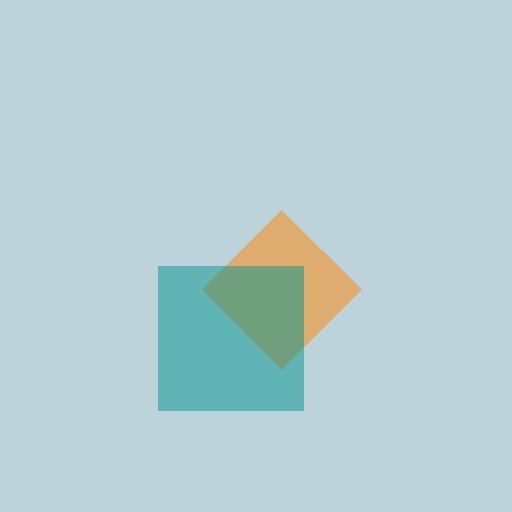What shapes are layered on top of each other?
The layered shapes are: an orange diamond, a teal square.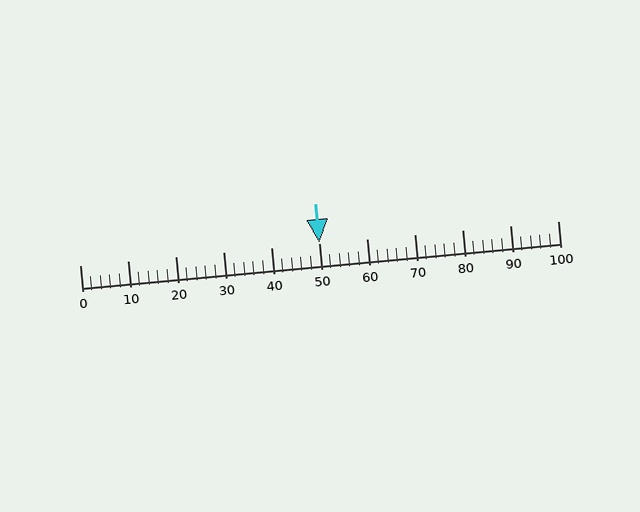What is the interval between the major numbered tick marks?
The major tick marks are spaced 10 units apart.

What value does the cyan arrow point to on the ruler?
The cyan arrow points to approximately 50.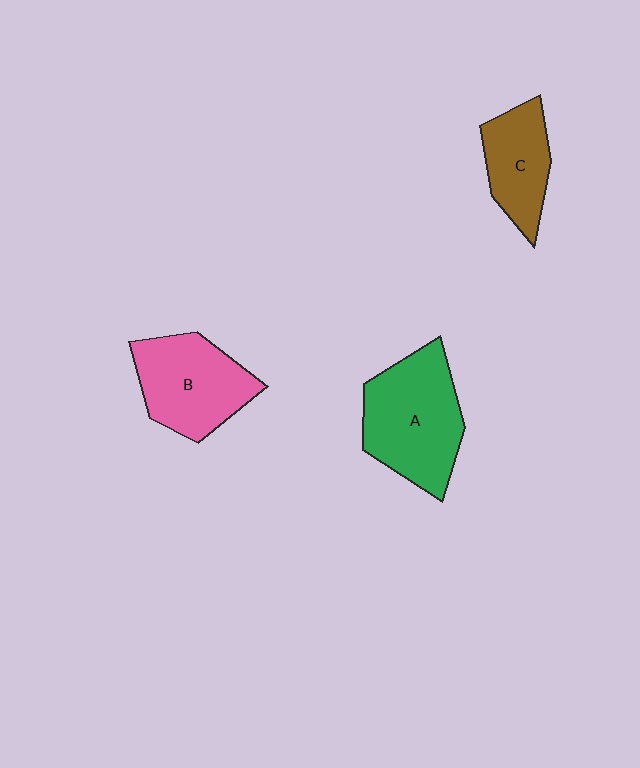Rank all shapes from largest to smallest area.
From largest to smallest: A (green), B (pink), C (brown).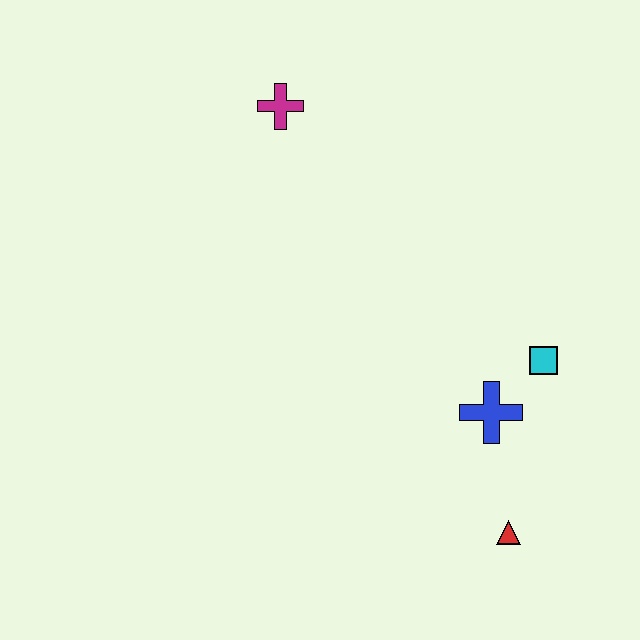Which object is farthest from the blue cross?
The magenta cross is farthest from the blue cross.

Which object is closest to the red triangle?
The blue cross is closest to the red triangle.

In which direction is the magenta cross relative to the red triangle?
The magenta cross is above the red triangle.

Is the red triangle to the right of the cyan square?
No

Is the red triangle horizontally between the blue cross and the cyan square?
Yes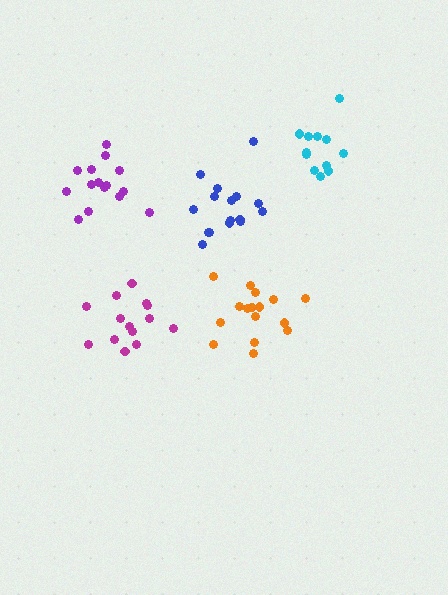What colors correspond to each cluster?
The clusters are colored: blue, magenta, purple, orange, cyan.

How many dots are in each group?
Group 1: 16 dots, Group 2: 14 dots, Group 3: 15 dots, Group 4: 16 dots, Group 5: 12 dots (73 total).